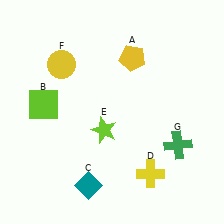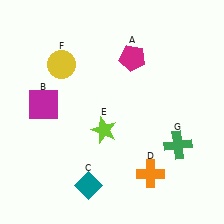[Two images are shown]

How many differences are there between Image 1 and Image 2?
There are 3 differences between the two images.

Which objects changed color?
A changed from yellow to magenta. B changed from lime to magenta. D changed from yellow to orange.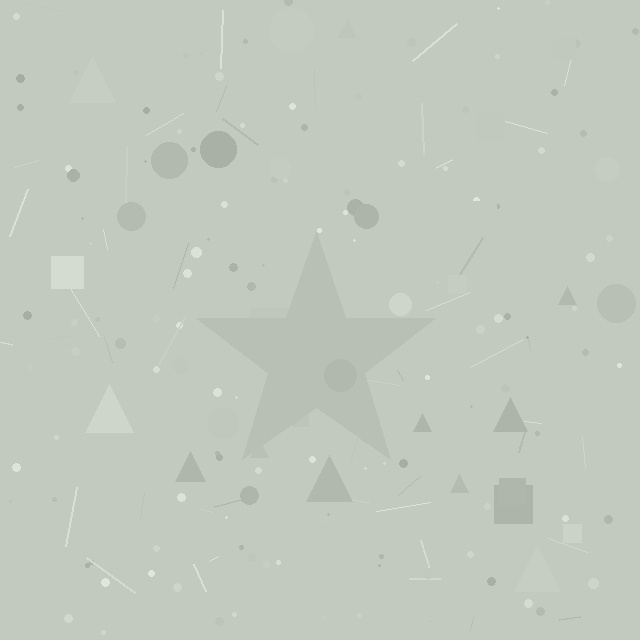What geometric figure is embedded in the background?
A star is embedded in the background.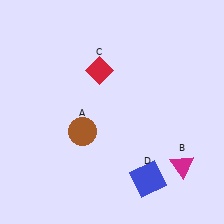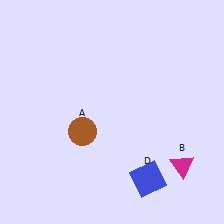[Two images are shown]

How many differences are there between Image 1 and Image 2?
There is 1 difference between the two images.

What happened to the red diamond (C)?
The red diamond (C) was removed in Image 2. It was in the top-left area of Image 1.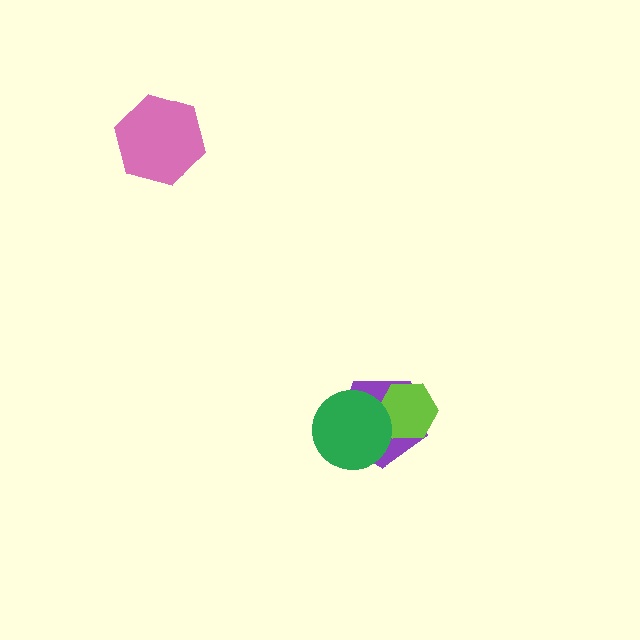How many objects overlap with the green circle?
2 objects overlap with the green circle.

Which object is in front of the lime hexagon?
The green circle is in front of the lime hexagon.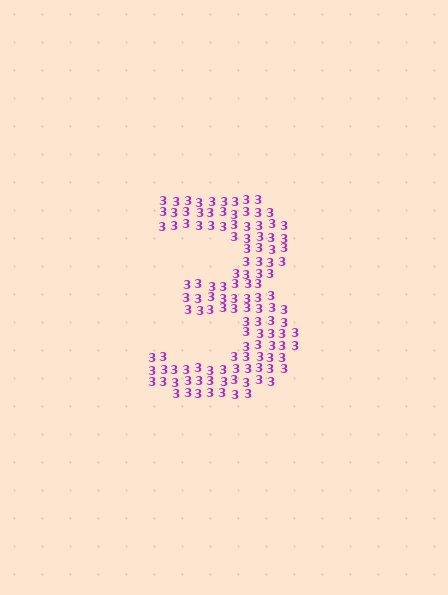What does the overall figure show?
The overall figure shows the digit 3.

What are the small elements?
The small elements are digit 3's.